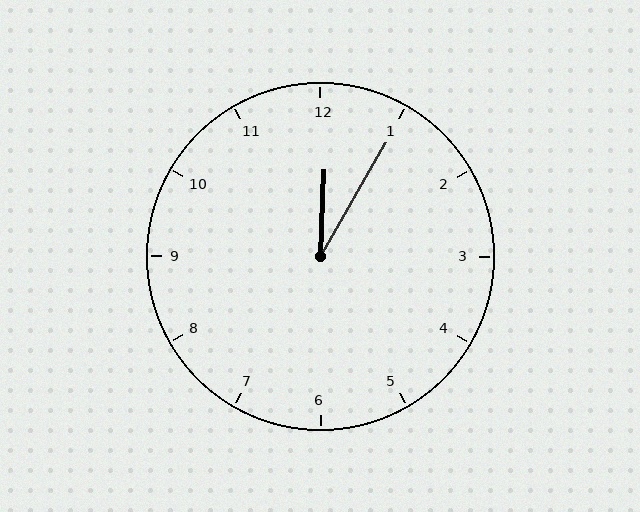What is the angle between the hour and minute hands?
Approximately 28 degrees.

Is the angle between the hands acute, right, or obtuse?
It is acute.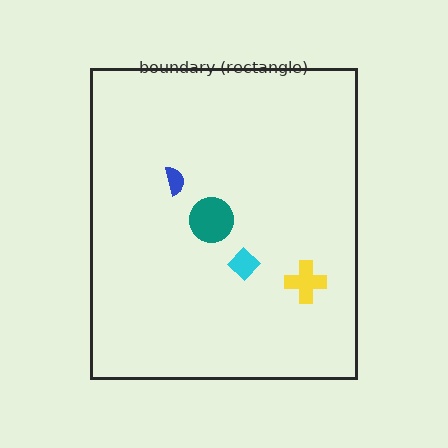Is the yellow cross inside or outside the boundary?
Inside.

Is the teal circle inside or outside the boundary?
Inside.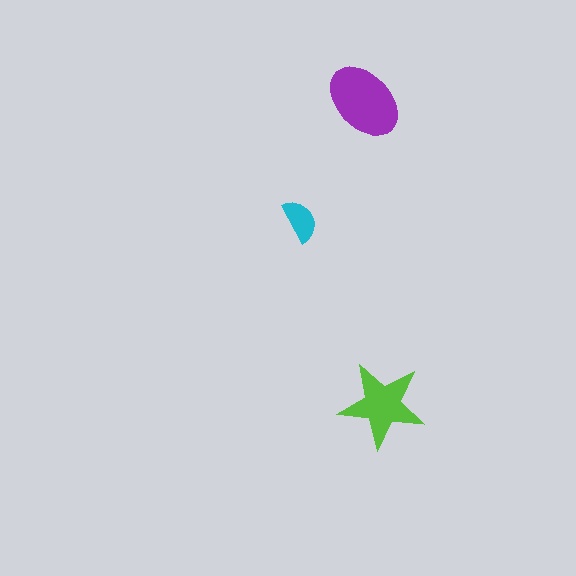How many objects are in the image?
There are 3 objects in the image.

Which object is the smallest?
The cyan semicircle.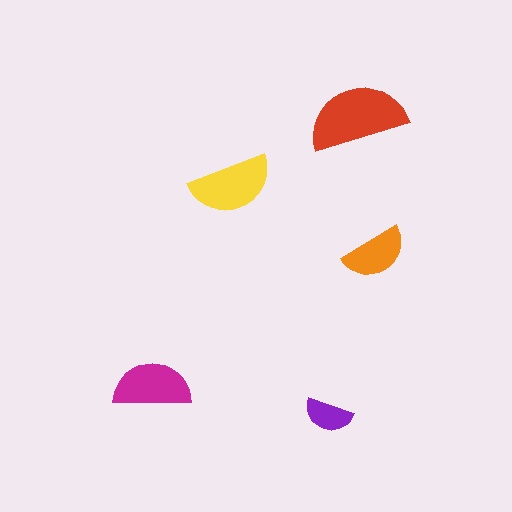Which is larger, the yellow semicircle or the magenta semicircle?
The yellow one.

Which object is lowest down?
The purple semicircle is bottommost.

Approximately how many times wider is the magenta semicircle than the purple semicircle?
About 1.5 times wider.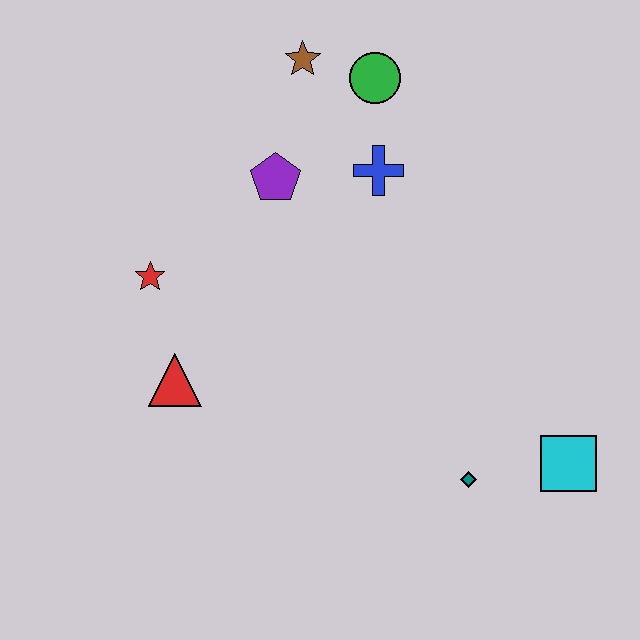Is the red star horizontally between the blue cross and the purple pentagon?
No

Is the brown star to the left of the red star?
No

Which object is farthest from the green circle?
The cyan square is farthest from the green circle.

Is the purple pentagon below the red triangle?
No